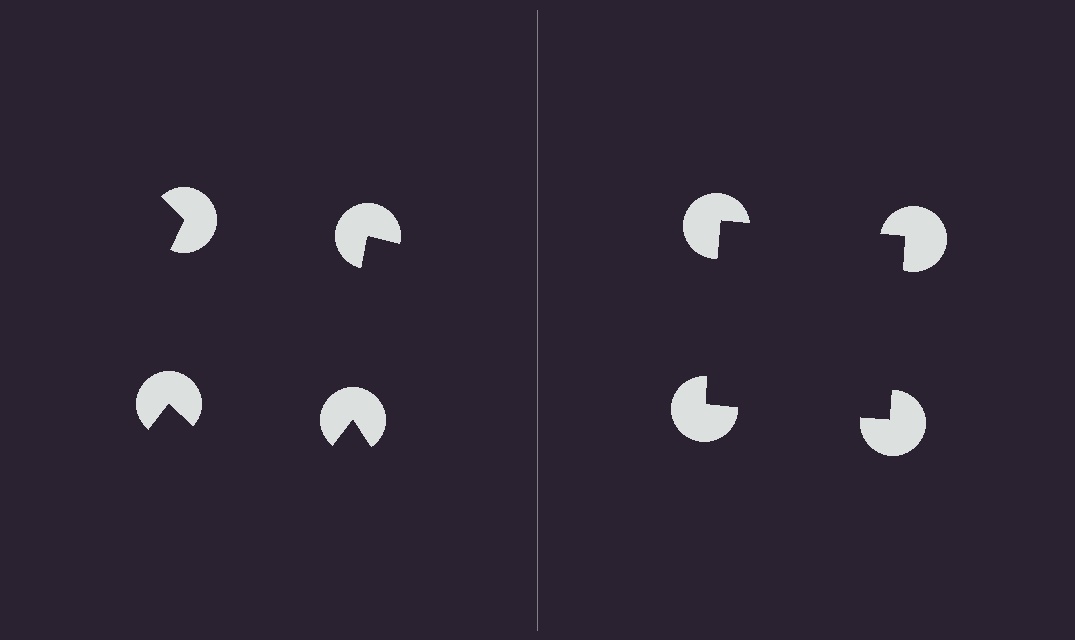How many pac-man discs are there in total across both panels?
8 — 4 on each side.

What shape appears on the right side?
An illusory square.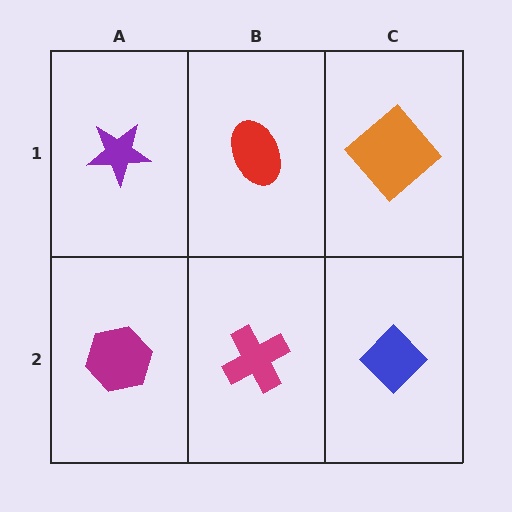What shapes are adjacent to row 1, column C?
A blue diamond (row 2, column C), a red ellipse (row 1, column B).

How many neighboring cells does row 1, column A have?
2.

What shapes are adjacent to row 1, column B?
A magenta cross (row 2, column B), a purple star (row 1, column A), an orange diamond (row 1, column C).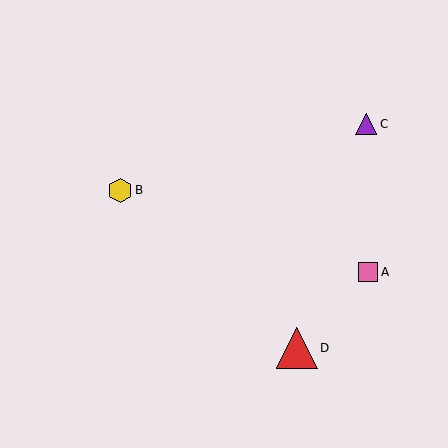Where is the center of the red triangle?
The center of the red triangle is at (297, 348).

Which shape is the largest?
The red triangle (labeled D) is the largest.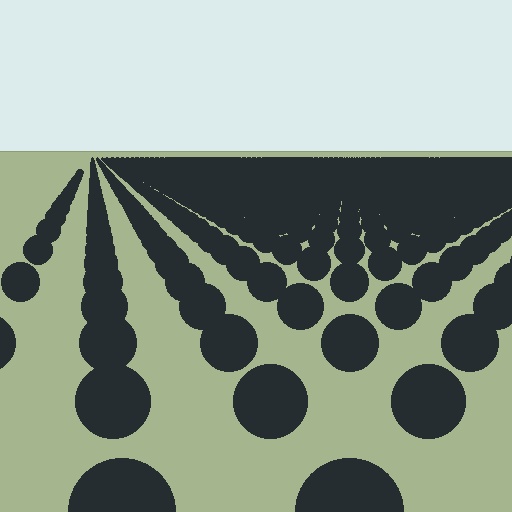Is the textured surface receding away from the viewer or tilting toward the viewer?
The surface is receding away from the viewer. Texture elements get smaller and denser toward the top.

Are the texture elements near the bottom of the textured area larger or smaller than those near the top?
Larger. Near the bottom, elements are closer to the viewer and appear at a bigger on-screen size.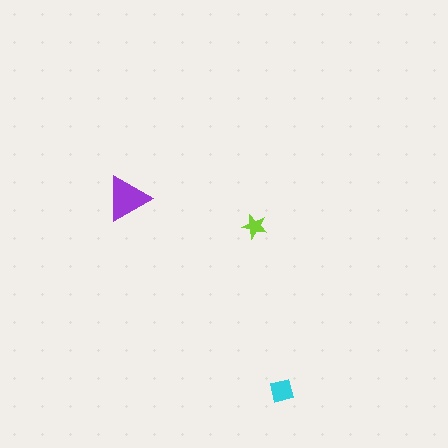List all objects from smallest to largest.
The lime star, the cyan square, the purple triangle.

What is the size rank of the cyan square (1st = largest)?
2nd.